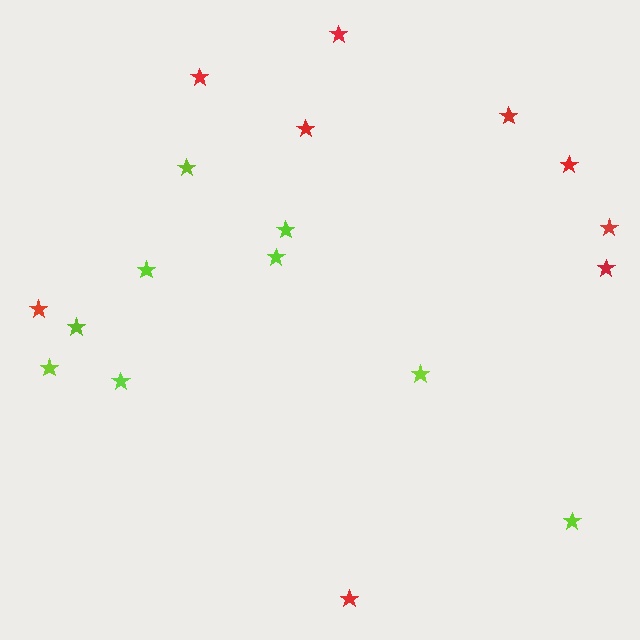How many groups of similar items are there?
There are 2 groups: one group of lime stars (9) and one group of red stars (9).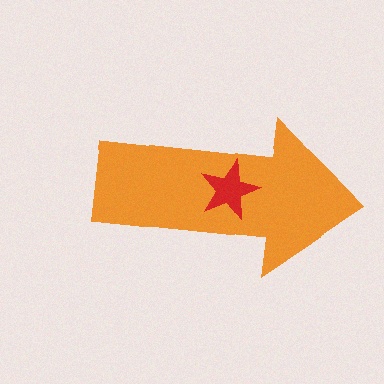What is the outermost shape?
The orange arrow.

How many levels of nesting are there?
2.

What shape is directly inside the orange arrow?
The red star.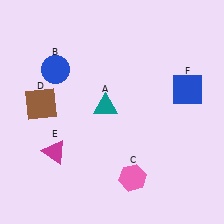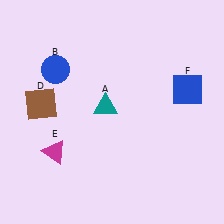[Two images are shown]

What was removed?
The pink hexagon (C) was removed in Image 2.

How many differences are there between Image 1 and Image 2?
There is 1 difference between the two images.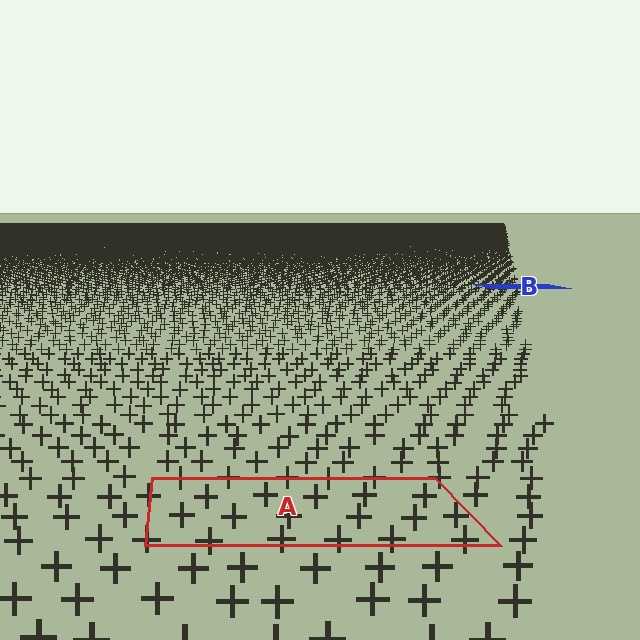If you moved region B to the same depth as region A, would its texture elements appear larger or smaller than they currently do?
They would appear larger. At a closer depth, the same texture elements are projected at a bigger on-screen size.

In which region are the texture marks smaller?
The texture marks are smaller in region B, because it is farther away.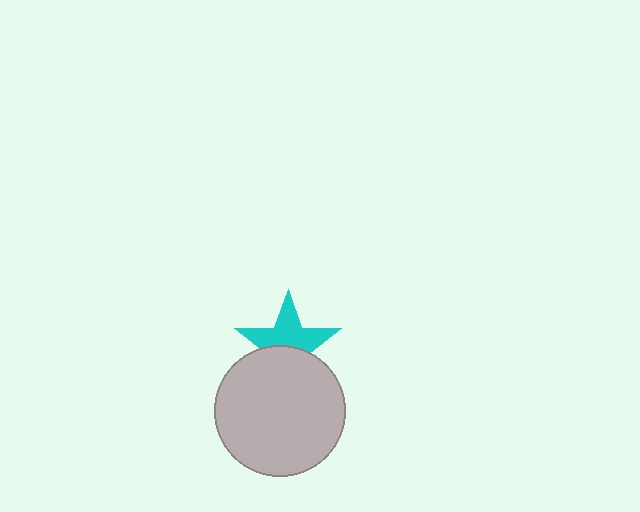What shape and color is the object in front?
The object in front is a light gray circle.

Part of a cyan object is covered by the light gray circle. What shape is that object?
It is a star.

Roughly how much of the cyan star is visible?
About half of it is visible (roughly 57%).